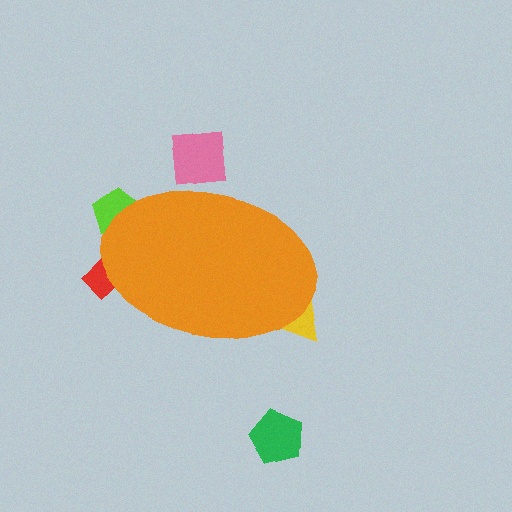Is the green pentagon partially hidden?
No, the green pentagon is fully visible.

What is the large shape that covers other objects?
An orange ellipse.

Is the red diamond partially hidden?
Yes, the red diamond is partially hidden behind the orange ellipse.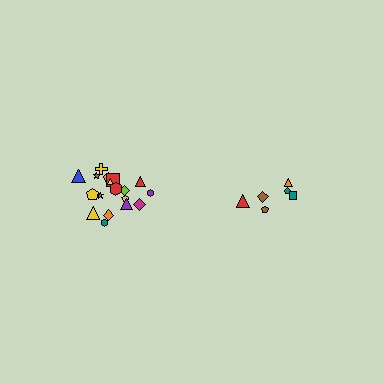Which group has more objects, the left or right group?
The left group.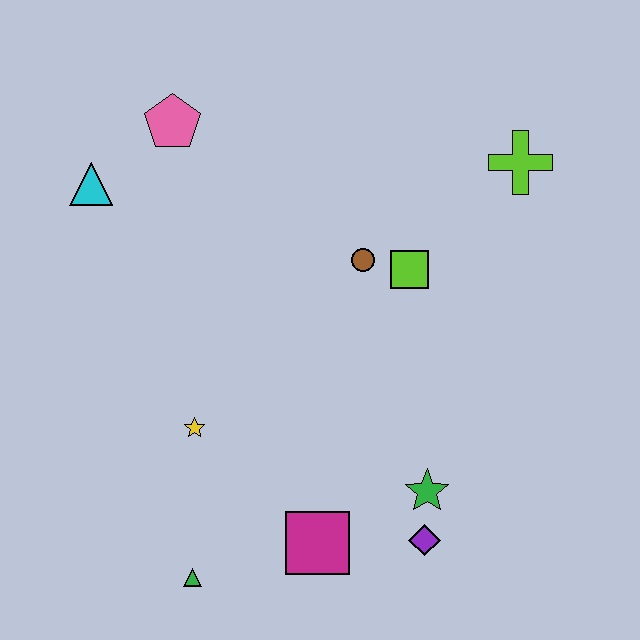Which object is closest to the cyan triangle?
The pink pentagon is closest to the cyan triangle.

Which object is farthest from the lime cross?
The green triangle is farthest from the lime cross.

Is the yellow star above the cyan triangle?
No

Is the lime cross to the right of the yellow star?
Yes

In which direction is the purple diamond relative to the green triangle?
The purple diamond is to the right of the green triangle.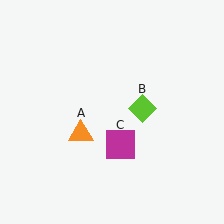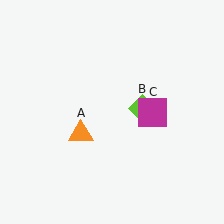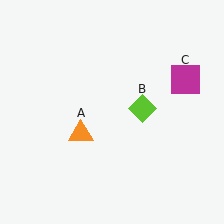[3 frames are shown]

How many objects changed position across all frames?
1 object changed position: magenta square (object C).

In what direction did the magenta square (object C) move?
The magenta square (object C) moved up and to the right.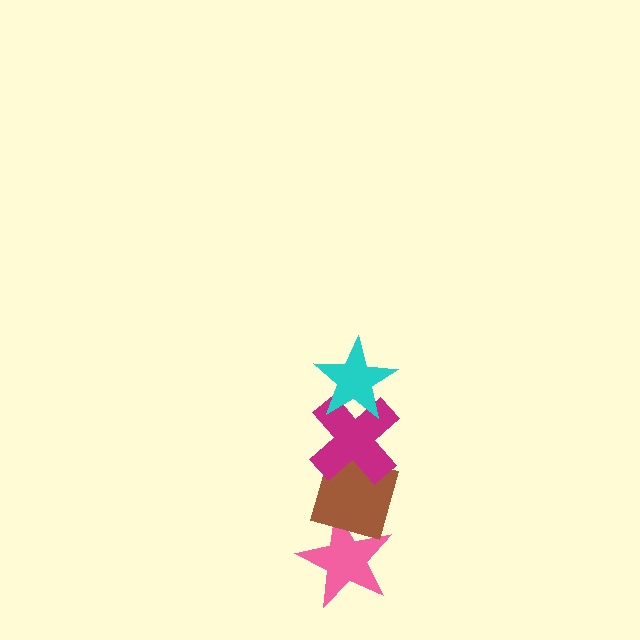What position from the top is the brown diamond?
The brown diamond is 3rd from the top.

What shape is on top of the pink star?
The brown diamond is on top of the pink star.